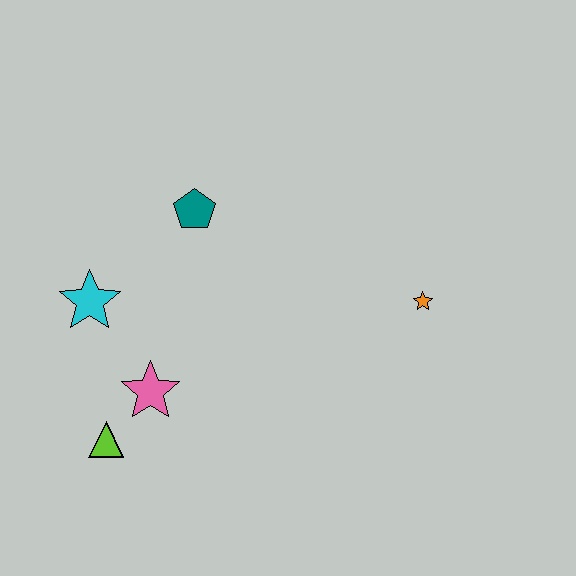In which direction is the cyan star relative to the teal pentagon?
The cyan star is to the left of the teal pentagon.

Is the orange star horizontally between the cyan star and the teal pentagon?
No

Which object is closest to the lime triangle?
The pink star is closest to the lime triangle.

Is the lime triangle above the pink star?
No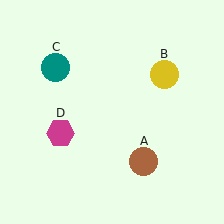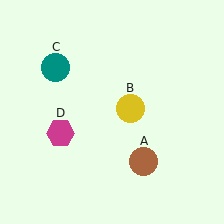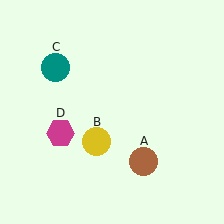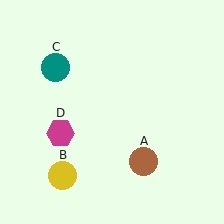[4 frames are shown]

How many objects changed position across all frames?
1 object changed position: yellow circle (object B).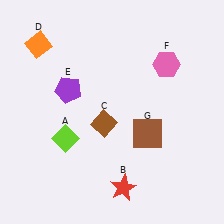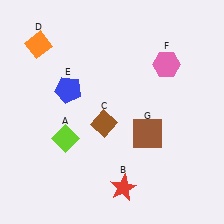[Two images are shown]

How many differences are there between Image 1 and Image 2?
There is 1 difference between the two images.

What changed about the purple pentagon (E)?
In Image 1, E is purple. In Image 2, it changed to blue.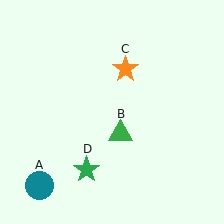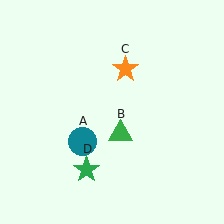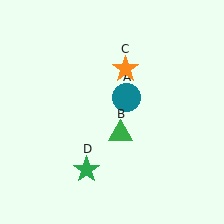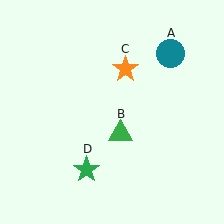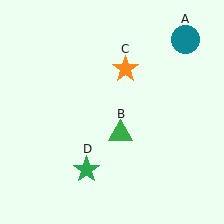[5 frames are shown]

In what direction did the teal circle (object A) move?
The teal circle (object A) moved up and to the right.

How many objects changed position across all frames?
1 object changed position: teal circle (object A).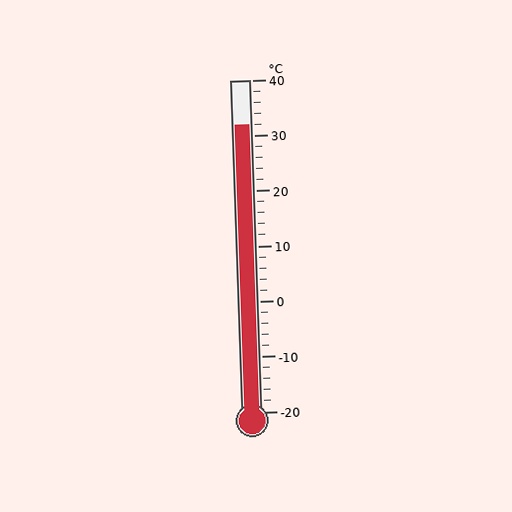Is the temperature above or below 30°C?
The temperature is above 30°C.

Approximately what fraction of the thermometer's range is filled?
The thermometer is filled to approximately 85% of its range.